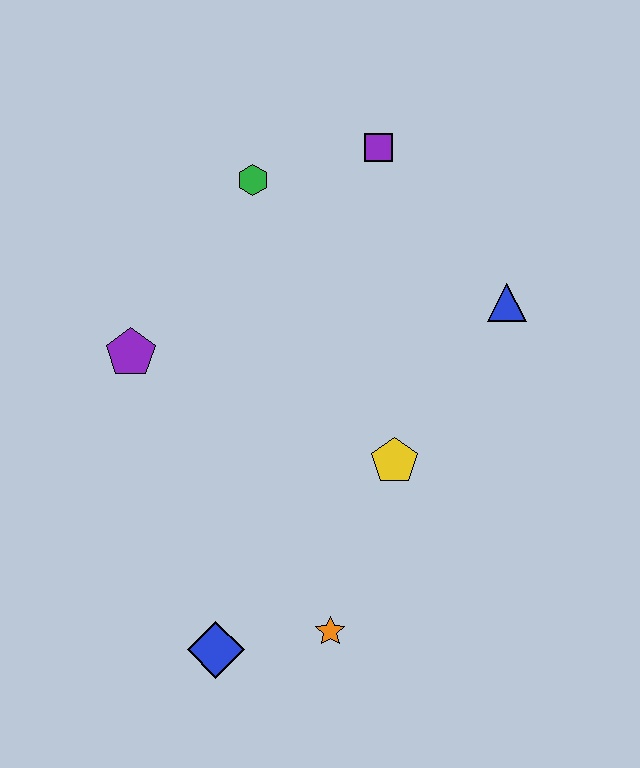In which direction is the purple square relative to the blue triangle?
The purple square is above the blue triangle.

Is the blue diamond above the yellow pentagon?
No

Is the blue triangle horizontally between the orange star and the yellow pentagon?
No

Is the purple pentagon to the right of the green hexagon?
No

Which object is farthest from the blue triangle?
The blue diamond is farthest from the blue triangle.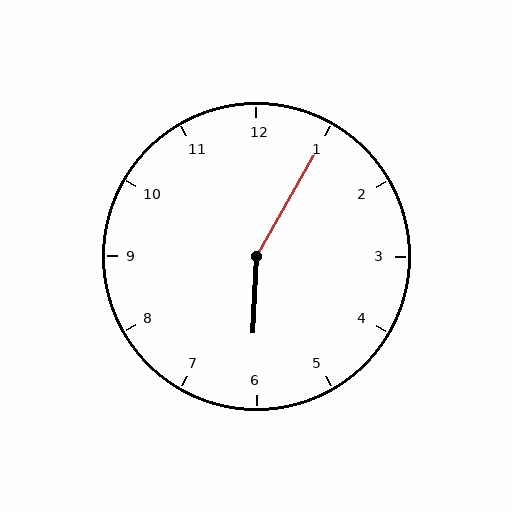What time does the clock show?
6:05.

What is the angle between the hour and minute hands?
Approximately 152 degrees.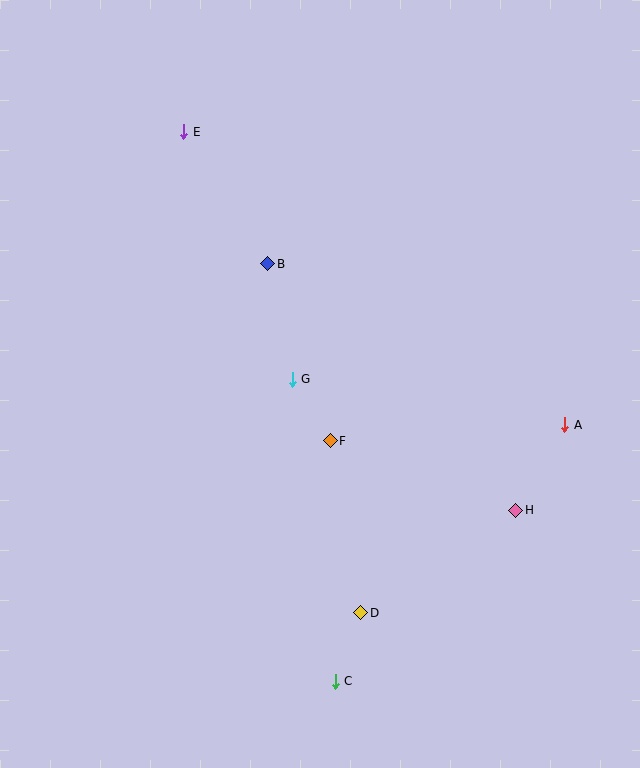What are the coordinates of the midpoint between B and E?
The midpoint between B and E is at (226, 198).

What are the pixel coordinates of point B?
Point B is at (268, 264).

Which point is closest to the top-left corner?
Point E is closest to the top-left corner.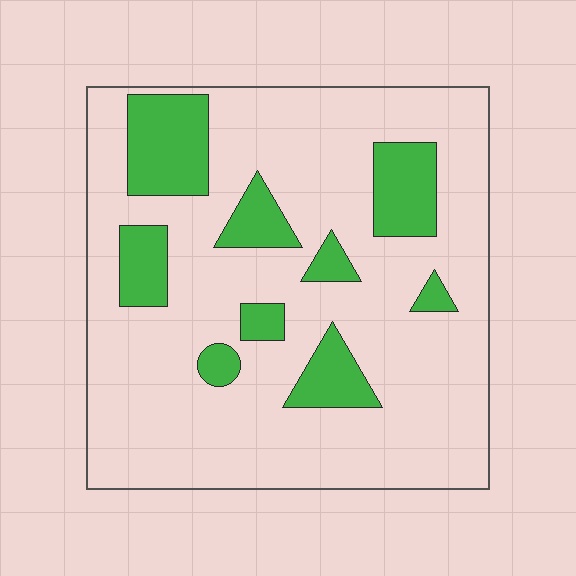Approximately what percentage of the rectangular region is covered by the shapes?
Approximately 20%.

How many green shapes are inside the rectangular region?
9.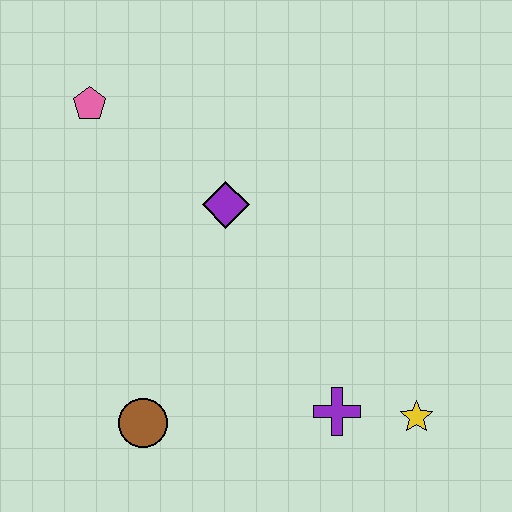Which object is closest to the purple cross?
The yellow star is closest to the purple cross.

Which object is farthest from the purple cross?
The pink pentagon is farthest from the purple cross.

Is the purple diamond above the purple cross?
Yes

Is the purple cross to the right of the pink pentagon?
Yes